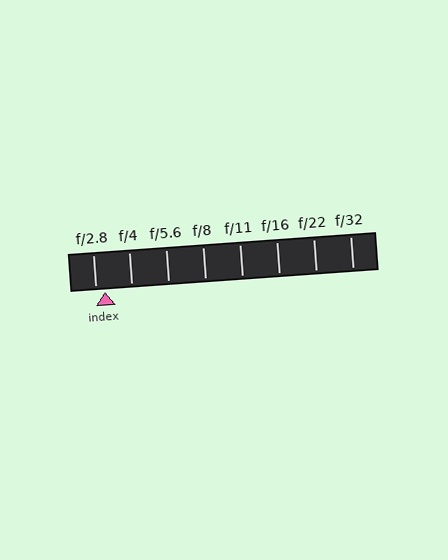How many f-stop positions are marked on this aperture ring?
There are 8 f-stop positions marked.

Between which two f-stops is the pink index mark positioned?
The index mark is between f/2.8 and f/4.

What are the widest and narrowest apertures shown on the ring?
The widest aperture shown is f/2.8 and the narrowest is f/32.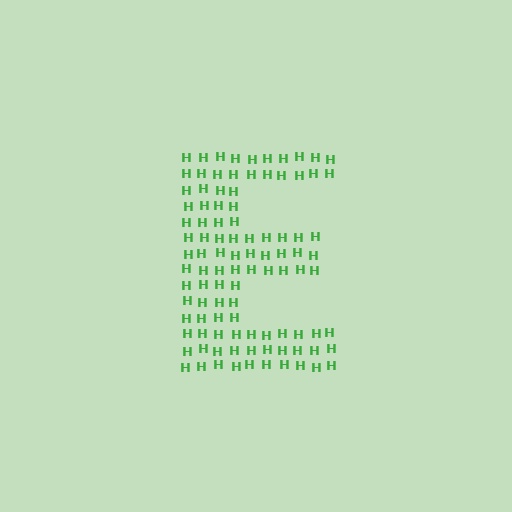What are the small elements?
The small elements are letter H's.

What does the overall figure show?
The overall figure shows the letter E.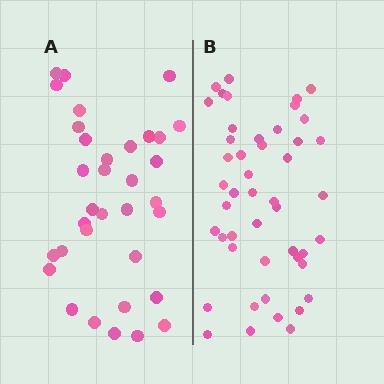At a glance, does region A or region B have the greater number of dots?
Region B (the right region) has more dots.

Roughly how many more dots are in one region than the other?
Region B has approximately 15 more dots than region A.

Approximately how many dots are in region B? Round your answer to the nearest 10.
About 50 dots. (The exact count is 47, which rounds to 50.)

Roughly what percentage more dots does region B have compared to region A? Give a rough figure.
About 40% more.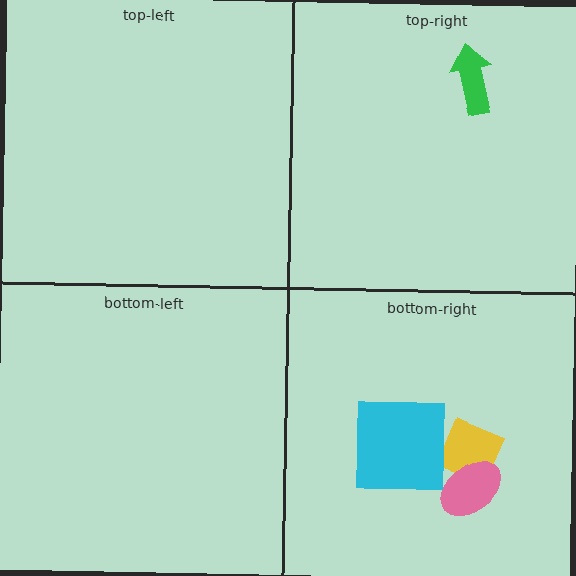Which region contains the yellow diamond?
The bottom-right region.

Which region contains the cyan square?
The bottom-right region.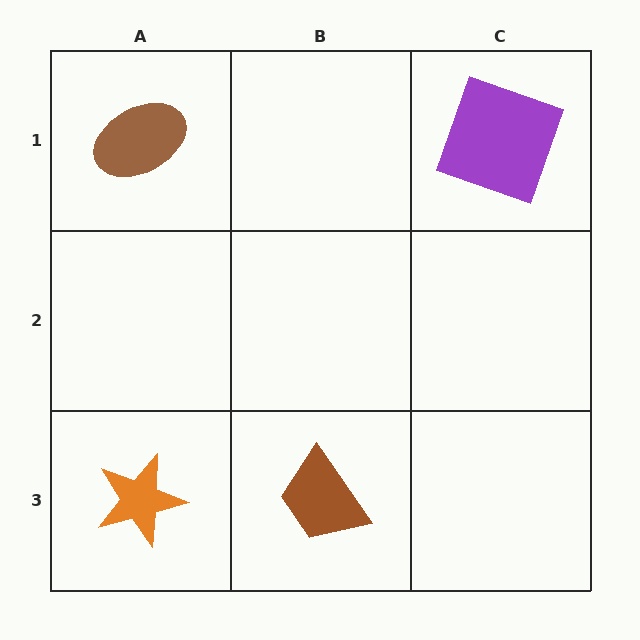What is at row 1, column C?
A purple square.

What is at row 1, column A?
A brown ellipse.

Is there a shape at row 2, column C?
No, that cell is empty.